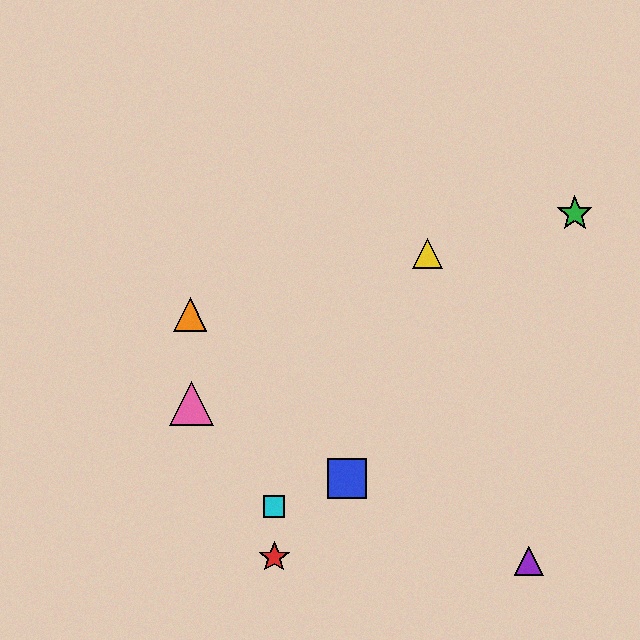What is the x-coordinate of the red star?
The red star is at x≈274.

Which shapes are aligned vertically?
The red star, the cyan square are aligned vertically.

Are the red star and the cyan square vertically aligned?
Yes, both are at x≈274.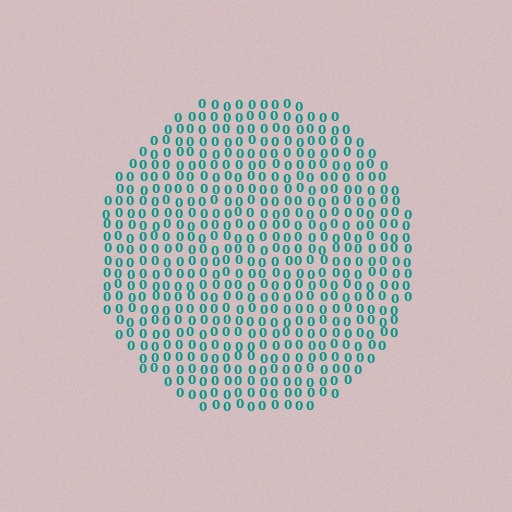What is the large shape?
The large shape is a circle.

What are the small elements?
The small elements are digit 0's.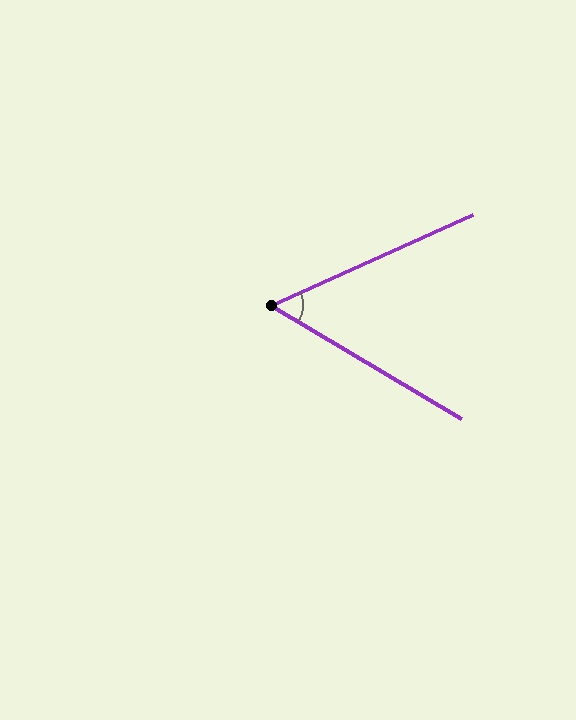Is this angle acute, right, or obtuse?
It is acute.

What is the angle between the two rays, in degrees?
Approximately 55 degrees.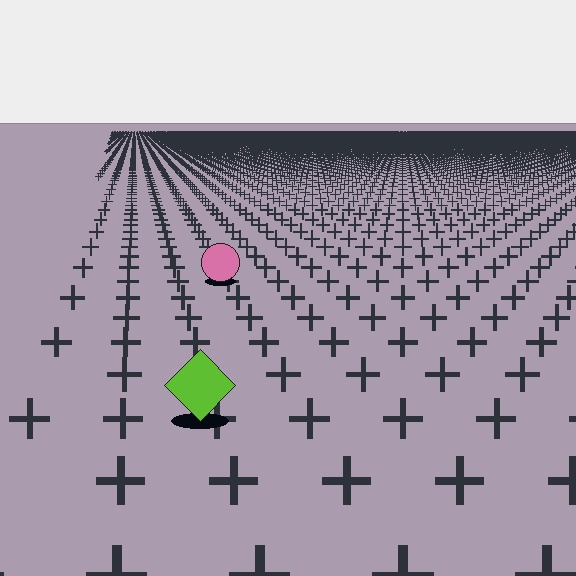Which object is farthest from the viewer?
The pink circle is farthest from the viewer. It appears smaller and the ground texture around it is denser.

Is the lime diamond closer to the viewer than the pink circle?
Yes. The lime diamond is closer — you can tell from the texture gradient: the ground texture is coarser near it.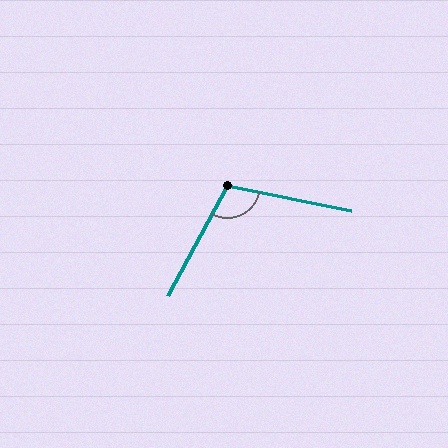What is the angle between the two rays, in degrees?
Approximately 107 degrees.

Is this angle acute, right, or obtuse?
It is obtuse.